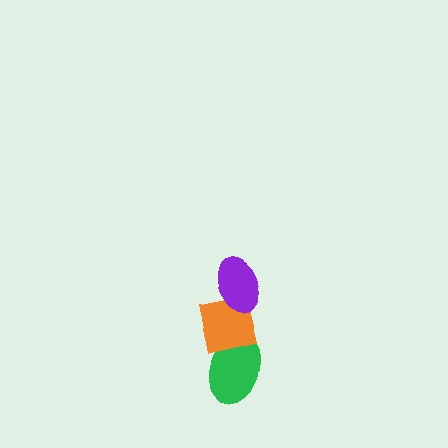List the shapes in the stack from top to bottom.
From top to bottom: the purple ellipse, the orange square, the green ellipse.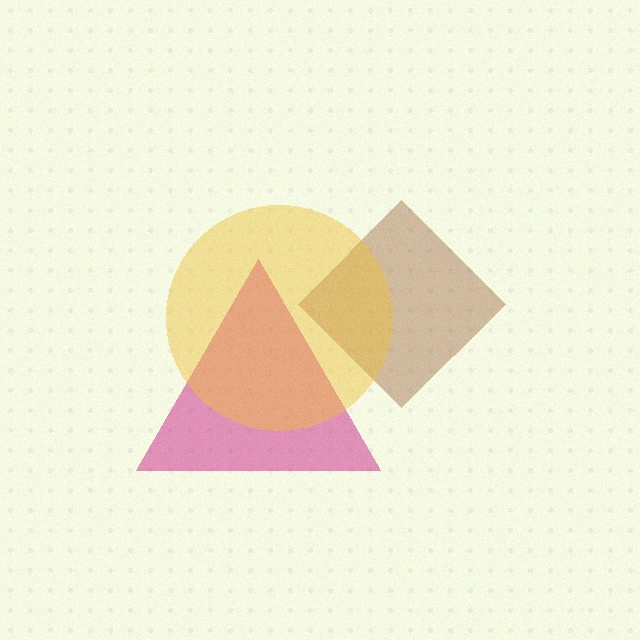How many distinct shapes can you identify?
There are 3 distinct shapes: a magenta triangle, a brown diamond, a yellow circle.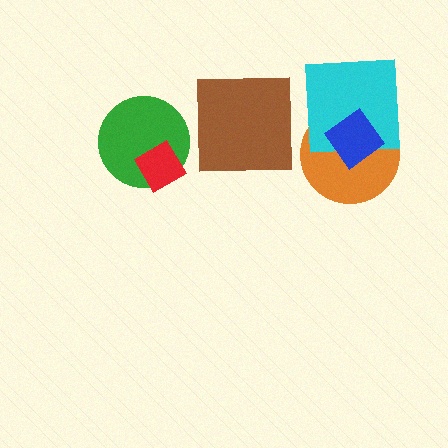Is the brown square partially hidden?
No, no other shape covers it.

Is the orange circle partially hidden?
Yes, it is partially covered by another shape.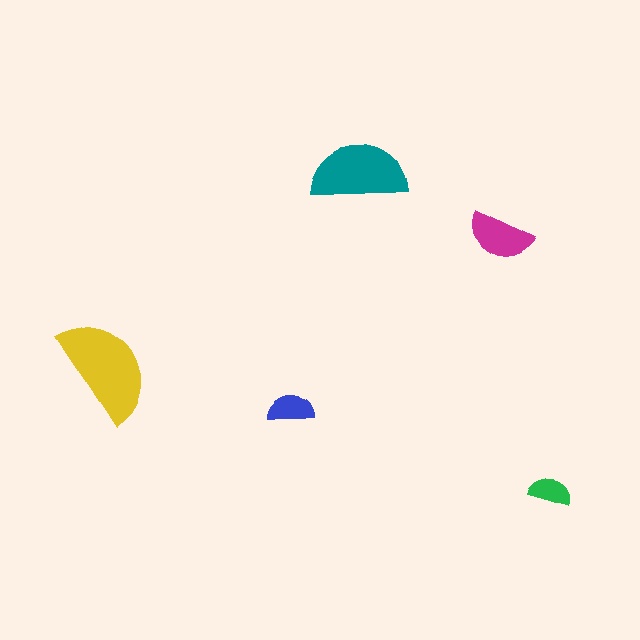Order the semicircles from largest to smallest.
the yellow one, the teal one, the magenta one, the blue one, the green one.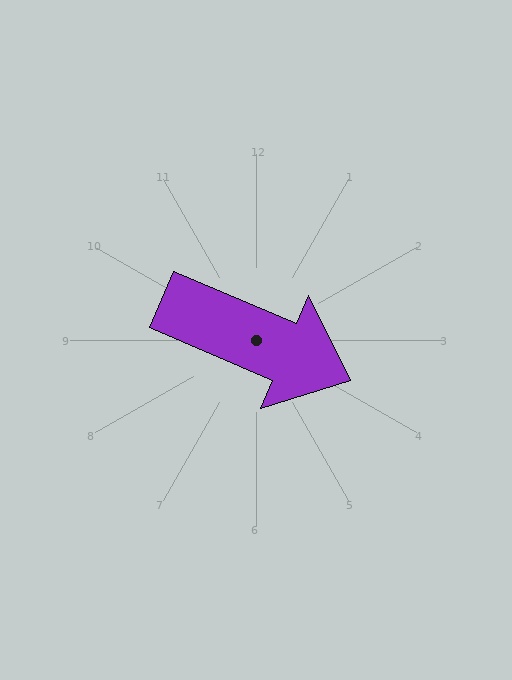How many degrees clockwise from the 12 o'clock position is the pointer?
Approximately 113 degrees.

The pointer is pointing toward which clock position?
Roughly 4 o'clock.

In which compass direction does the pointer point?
Southeast.